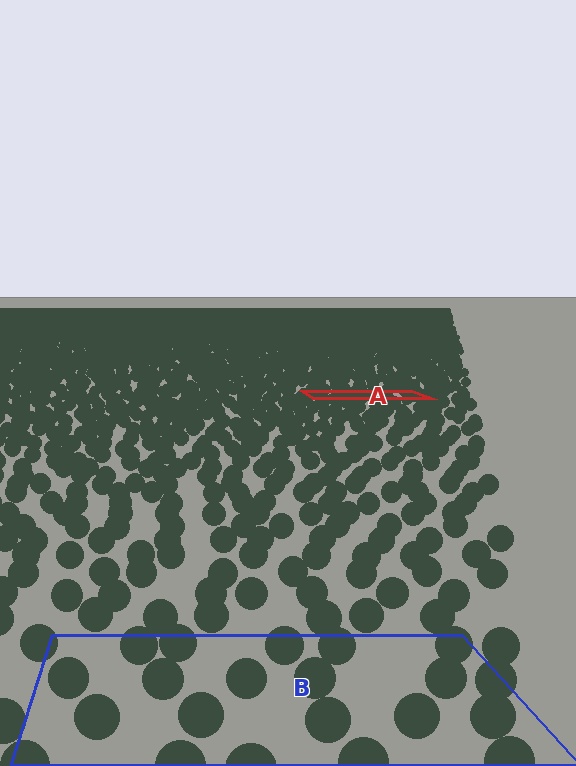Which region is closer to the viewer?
Region B is closer. The texture elements there are larger and more spread out.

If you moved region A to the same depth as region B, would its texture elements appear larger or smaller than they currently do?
They would appear larger. At a closer depth, the same texture elements are projected at a bigger on-screen size.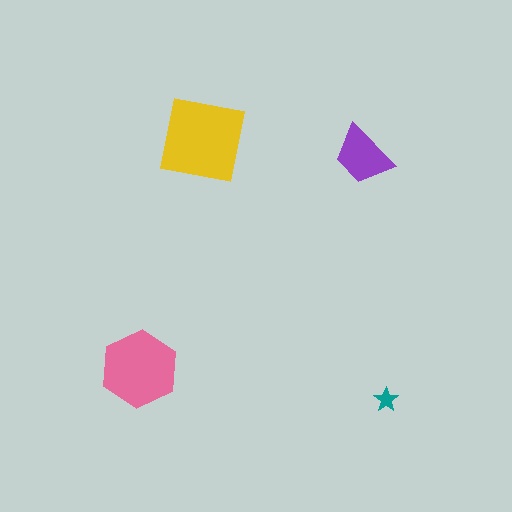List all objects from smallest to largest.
The teal star, the purple trapezoid, the pink hexagon, the yellow square.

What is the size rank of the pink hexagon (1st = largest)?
2nd.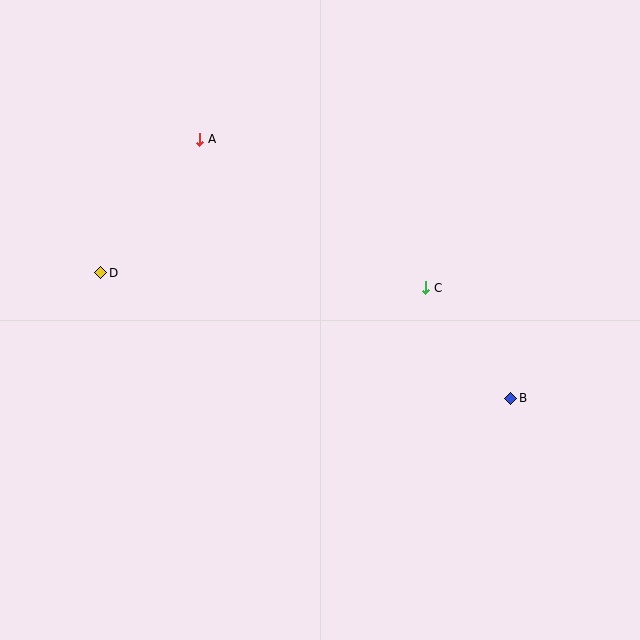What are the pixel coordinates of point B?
Point B is at (511, 398).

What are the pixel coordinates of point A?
Point A is at (200, 139).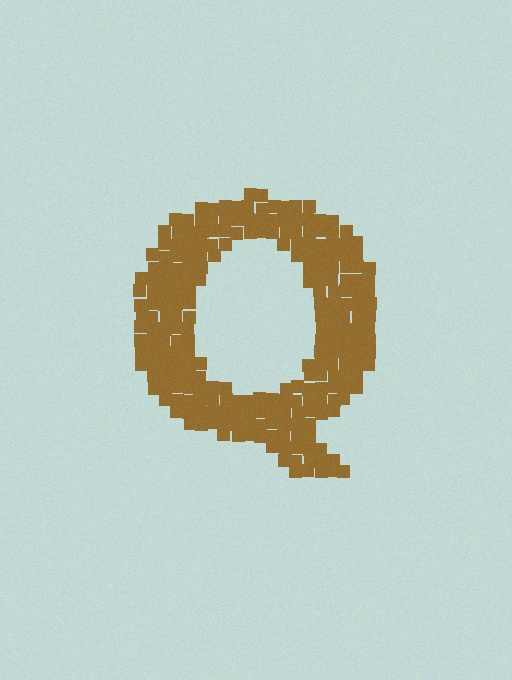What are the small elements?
The small elements are squares.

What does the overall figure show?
The overall figure shows the letter Q.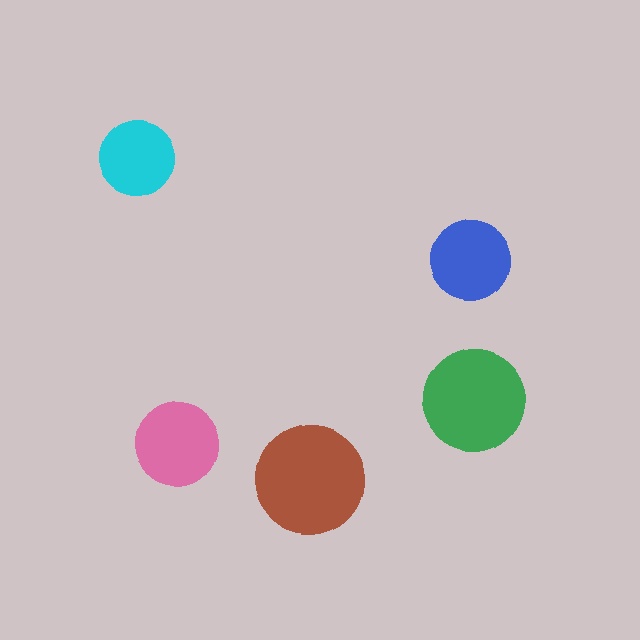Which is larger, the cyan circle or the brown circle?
The brown one.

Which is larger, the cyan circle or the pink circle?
The pink one.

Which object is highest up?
The cyan circle is topmost.